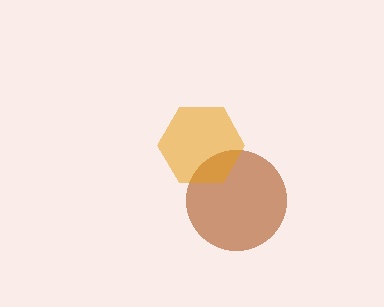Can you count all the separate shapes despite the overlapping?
Yes, there are 2 separate shapes.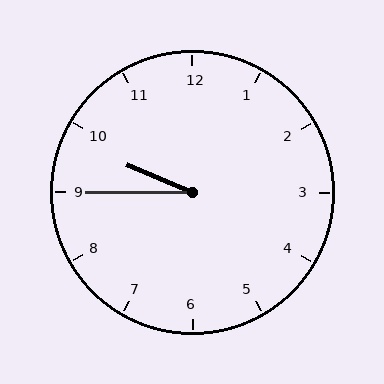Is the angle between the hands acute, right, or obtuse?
It is acute.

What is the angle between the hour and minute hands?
Approximately 22 degrees.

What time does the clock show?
9:45.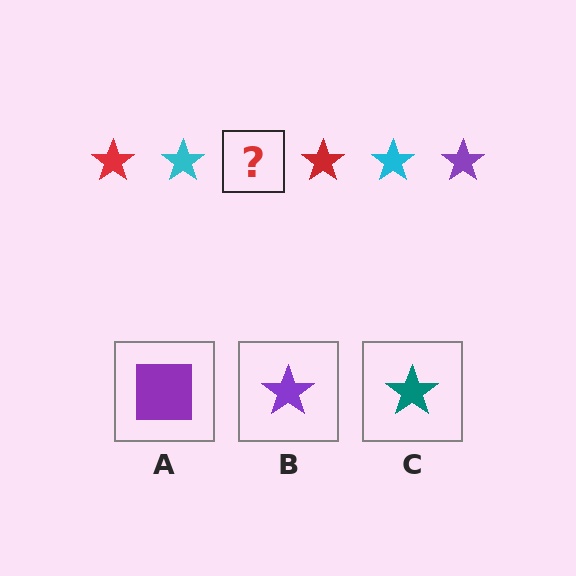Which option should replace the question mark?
Option B.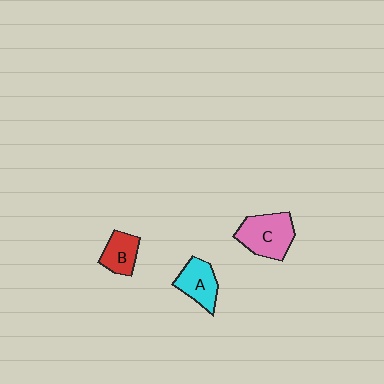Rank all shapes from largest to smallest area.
From largest to smallest: C (pink), A (cyan), B (red).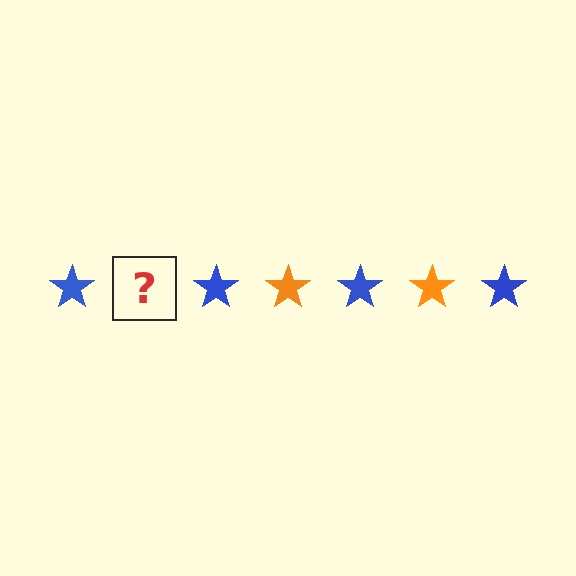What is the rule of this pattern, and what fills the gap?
The rule is that the pattern cycles through blue, orange stars. The gap should be filled with an orange star.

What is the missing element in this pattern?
The missing element is an orange star.